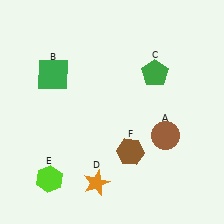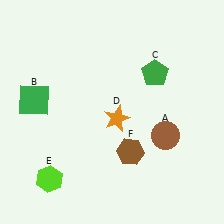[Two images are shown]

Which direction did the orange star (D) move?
The orange star (D) moved up.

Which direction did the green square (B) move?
The green square (B) moved down.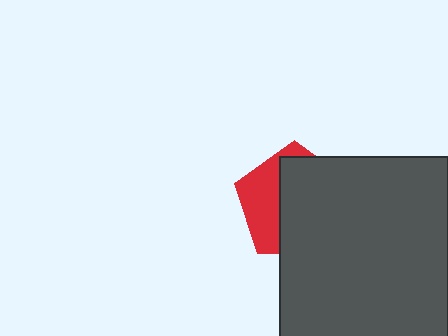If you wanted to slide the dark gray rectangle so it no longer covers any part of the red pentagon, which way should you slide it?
Slide it right — that is the most direct way to separate the two shapes.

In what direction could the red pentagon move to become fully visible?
The red pentagon could move left. That would shift it out from behind the dark gray rectangle entirely.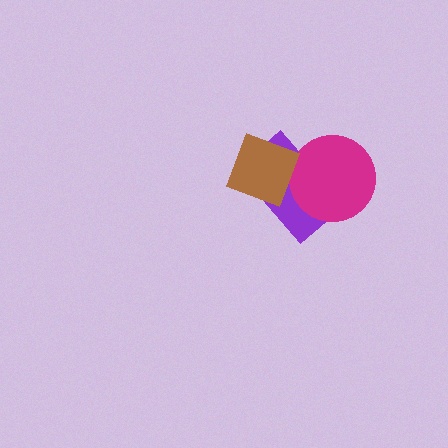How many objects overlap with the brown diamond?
2 objects overlap with the brown diamond.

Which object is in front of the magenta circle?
The brown diamond is in front of the magenta circle.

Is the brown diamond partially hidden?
No, no other shape covers it.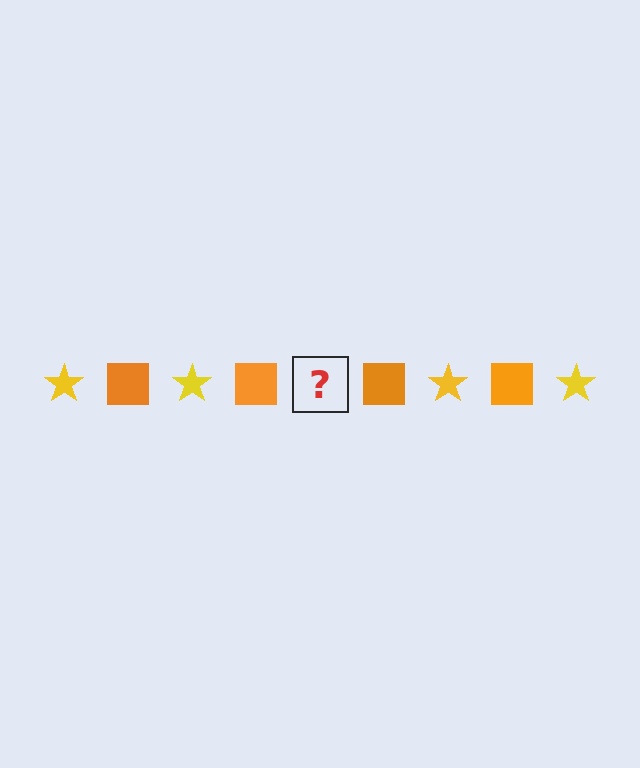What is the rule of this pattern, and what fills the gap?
The rule is that the pattern alternates between yellow star and orange square. The gap should be filled with a yellow star.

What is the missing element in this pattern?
The missing element is a yellow star.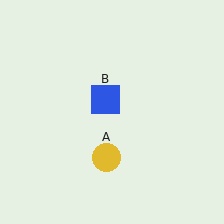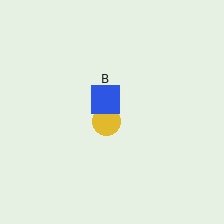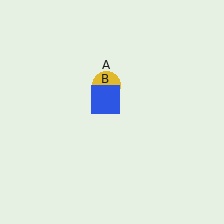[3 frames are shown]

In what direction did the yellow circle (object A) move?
The yellow circle (object A) moved up.